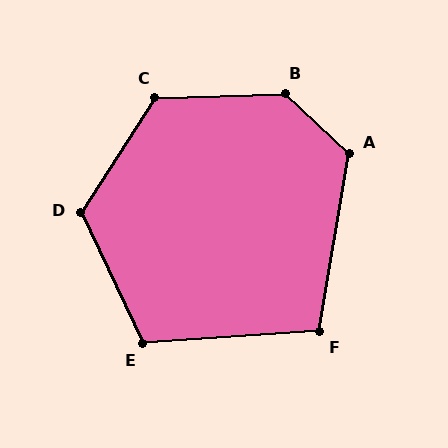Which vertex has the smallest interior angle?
F, at approximately 103 degrees.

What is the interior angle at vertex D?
Approximately 122 degrees (obtuse).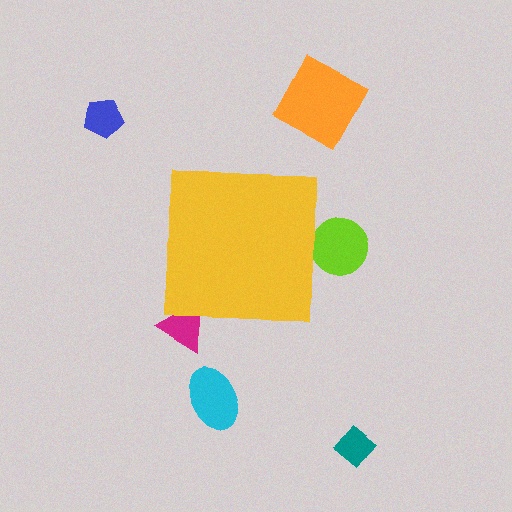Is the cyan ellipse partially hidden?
No, the cyan ellipse is fully visible.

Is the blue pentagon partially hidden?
No, the blue pentagon is fully visible.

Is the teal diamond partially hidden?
No, the teal diamond is fully visible.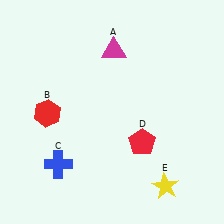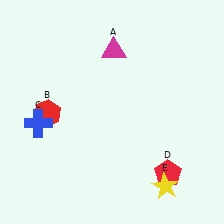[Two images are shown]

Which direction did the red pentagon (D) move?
The red pentagon (D) moved down.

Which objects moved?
The objects that moved are: the blue cross (C), the red pentagon (D).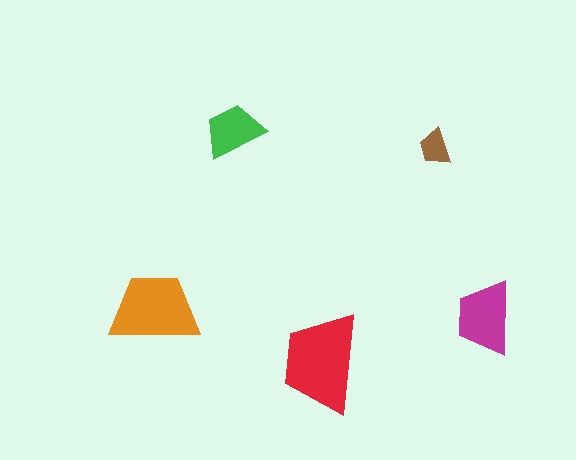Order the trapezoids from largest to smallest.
the red one, the orange one, the magenta one, the green one, the brown one.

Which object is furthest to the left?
The orange trapezoid is leftmost.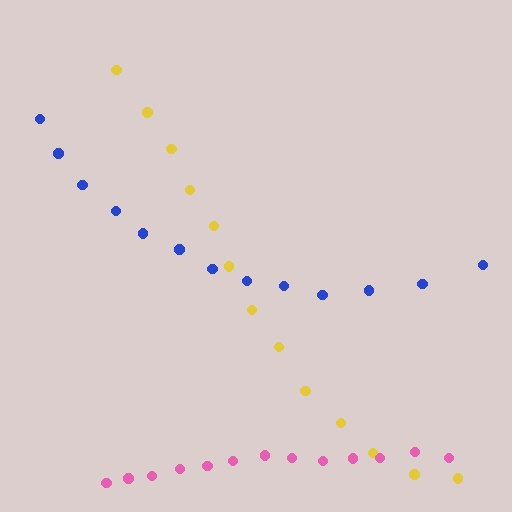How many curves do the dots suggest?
There are 3 distinct paths.